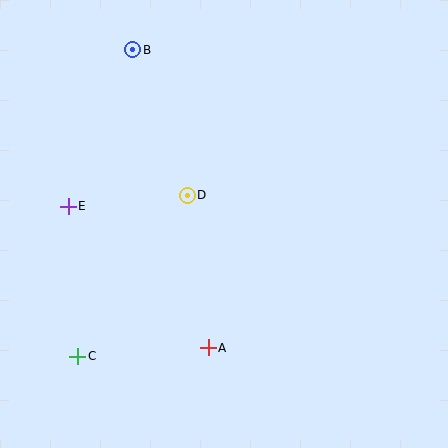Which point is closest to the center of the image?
Point D at (187, 195) is closest to the center.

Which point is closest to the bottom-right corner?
Point A is closest to the bottom-right corner.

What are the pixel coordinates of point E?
Point E is at (68, 206).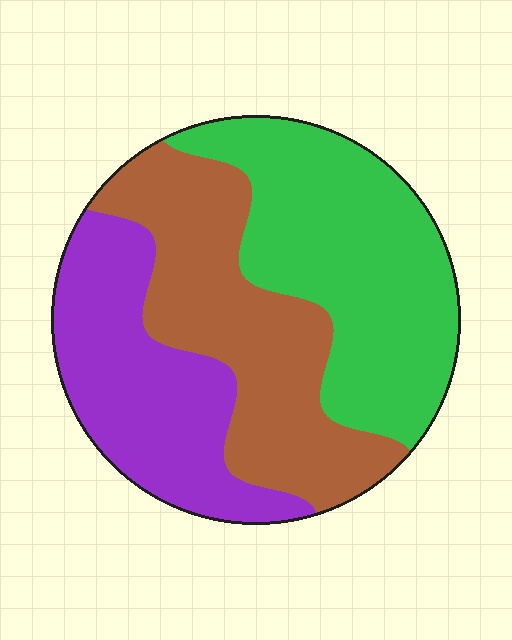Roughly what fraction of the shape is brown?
Brown takes up about one third (1/3) of the shape.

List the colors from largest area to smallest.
From largest to smallest: green, brown, purple.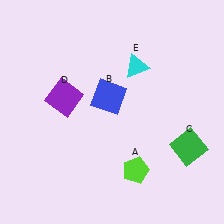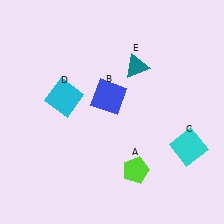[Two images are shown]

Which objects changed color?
C changed from green to cyan. D changed from purple to cyan. E changed from cyan to teal.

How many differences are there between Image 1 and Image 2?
There are 3 differences between the two images.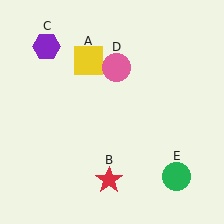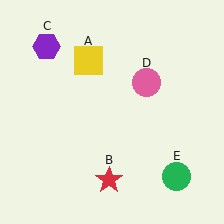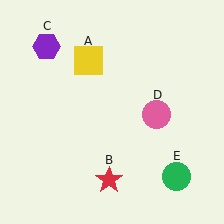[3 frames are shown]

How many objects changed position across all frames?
1 object changed position: pink circle (object D).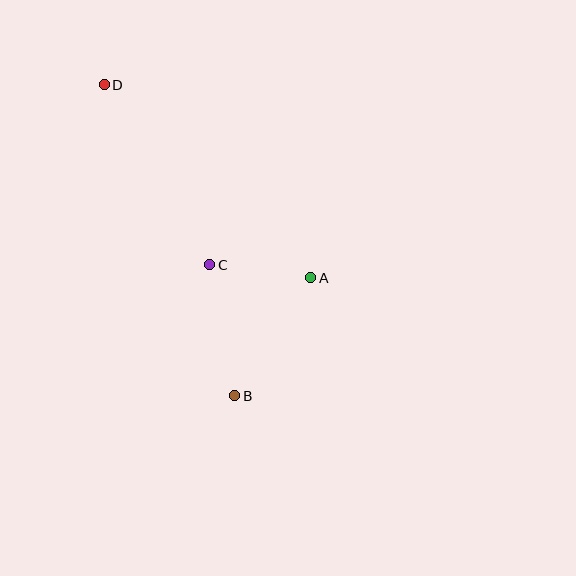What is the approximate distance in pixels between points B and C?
The distance between B and C is approximately 133 pixels.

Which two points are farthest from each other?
Points B and D are farthest from each other.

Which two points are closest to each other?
Points A and C are closest to each other.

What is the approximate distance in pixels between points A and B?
The distance between A and B is approximately 140 pixels.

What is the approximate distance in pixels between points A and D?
The distance between A and D is approximately 283 pixels.